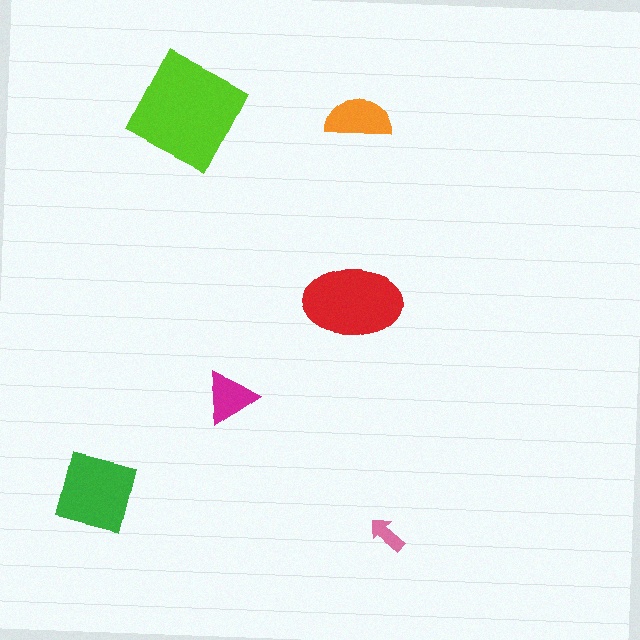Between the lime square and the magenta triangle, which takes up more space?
The lime square.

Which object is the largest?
The lime square.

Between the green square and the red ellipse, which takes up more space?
The red ellipse.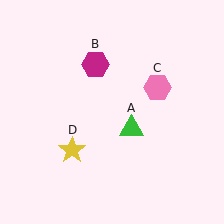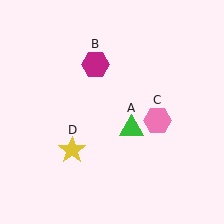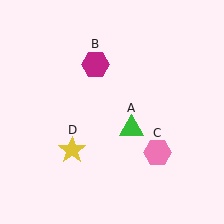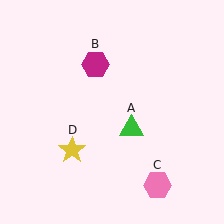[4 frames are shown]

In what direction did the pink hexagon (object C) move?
The pink hexagon (object C) moved down.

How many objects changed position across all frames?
1 object changed position: pink hexagon (object C).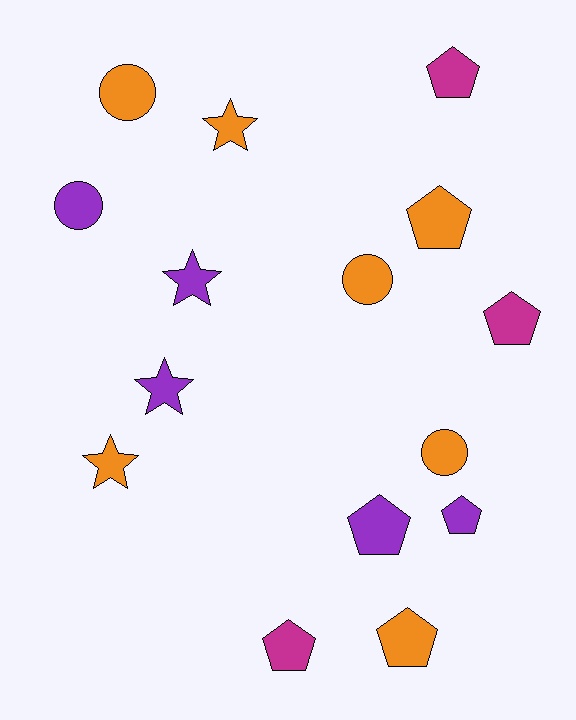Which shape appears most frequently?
Pentagon, with 7 objects.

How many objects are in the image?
There are 15 objects.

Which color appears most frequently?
Orange, with 7 objects.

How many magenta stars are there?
There are no magenta stars.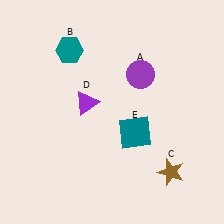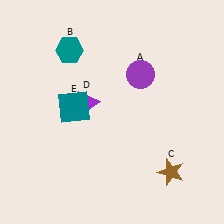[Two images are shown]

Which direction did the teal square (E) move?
The teal square (E) moved left.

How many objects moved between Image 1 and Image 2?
1 object moved between the two images.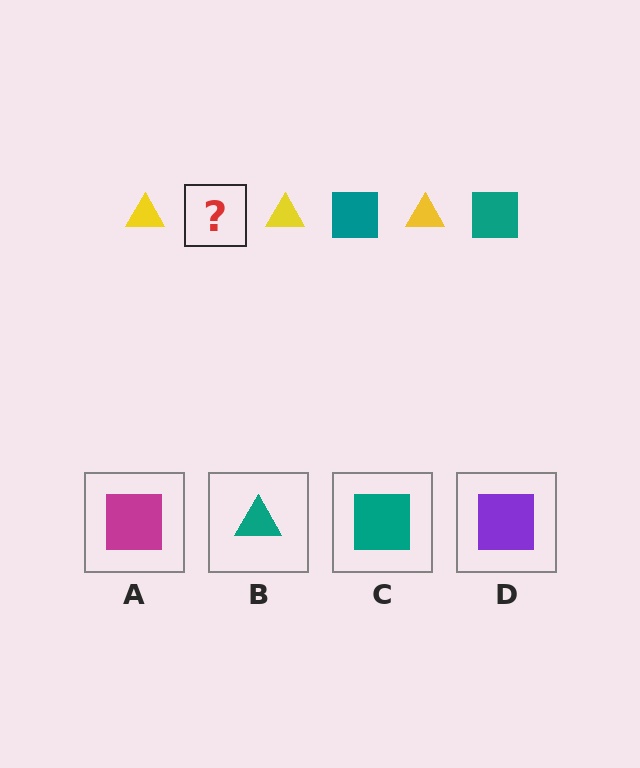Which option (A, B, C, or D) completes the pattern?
C.